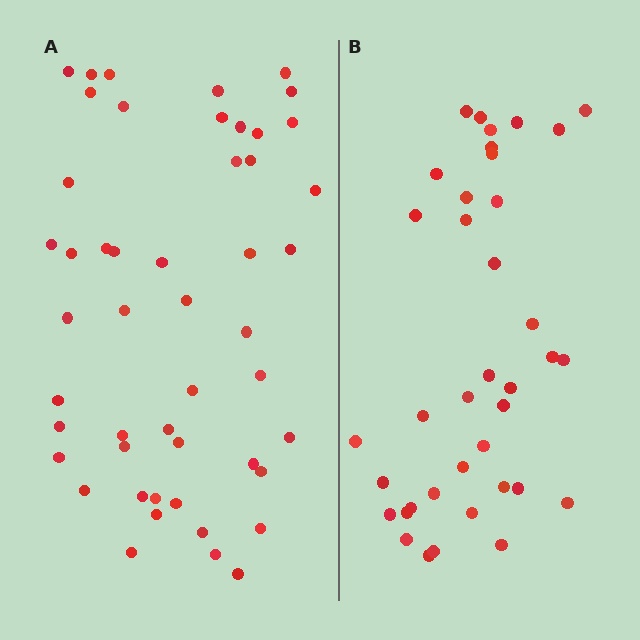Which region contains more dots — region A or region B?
Region A (the left region) has more dots.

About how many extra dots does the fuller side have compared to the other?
Region A has roughly 12 or so more dots than region B.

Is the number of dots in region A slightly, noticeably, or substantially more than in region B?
Region A has noticeably more, but not dramatically so. The ratio is roughly 1.3 to 1.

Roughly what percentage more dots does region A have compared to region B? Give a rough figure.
About 30% more.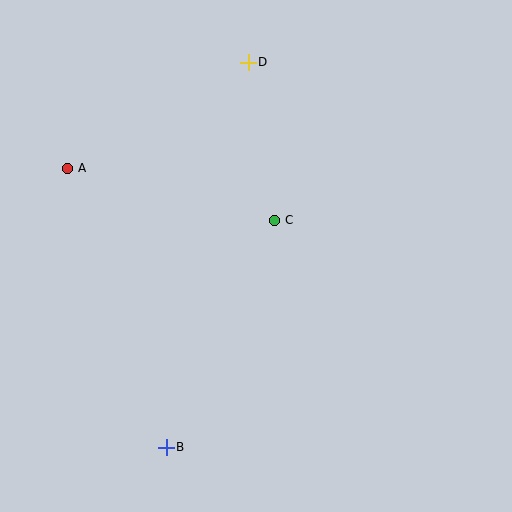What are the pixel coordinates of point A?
Point A is at (68, 168).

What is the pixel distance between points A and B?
The distance between A and B is 296 pixels.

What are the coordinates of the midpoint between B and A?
The midpoint between B and A is at (117, 308).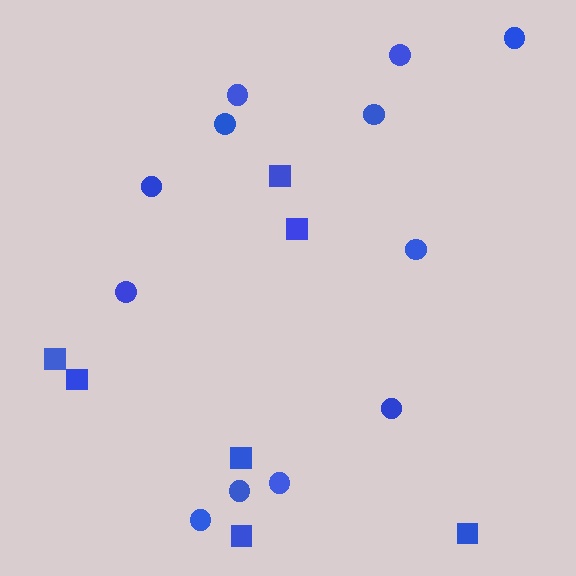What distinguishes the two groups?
There are 2 groups: one group of circles (12) and one group of squares (7).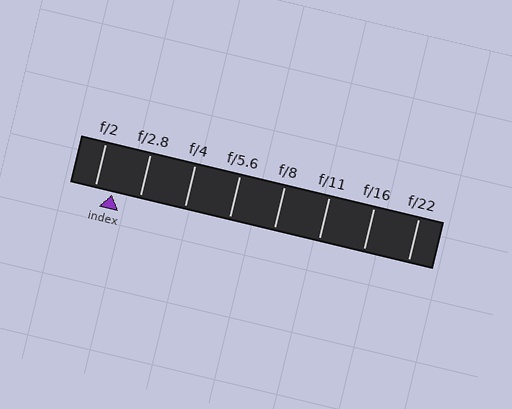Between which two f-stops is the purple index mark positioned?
The index mark is between f/2 and f/2.8.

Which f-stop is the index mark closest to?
The index mark is closest to f/2.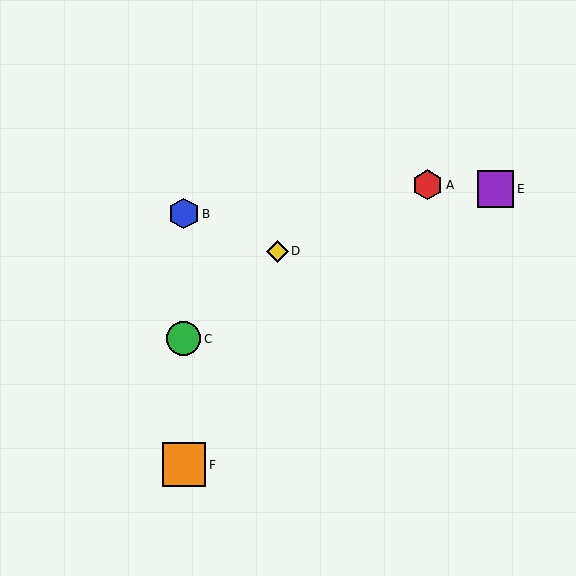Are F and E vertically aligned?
No, F is at x≈184 and E is at x≈496.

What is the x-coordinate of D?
Object D is at x≈277.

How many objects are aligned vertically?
3 objects (B, C, F) are aligned vertically.